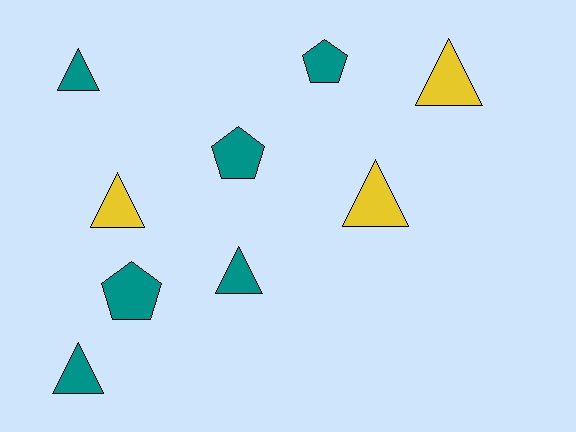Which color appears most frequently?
Teal, with 6 objects.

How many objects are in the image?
There are 9 objects.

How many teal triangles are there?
There are 3 teal triangles.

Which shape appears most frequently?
Triangle, with 6 objects.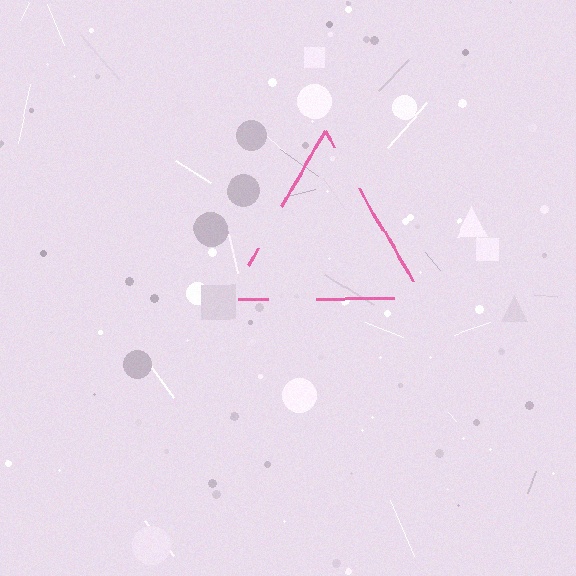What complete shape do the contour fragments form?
The contour fragments form a triangle.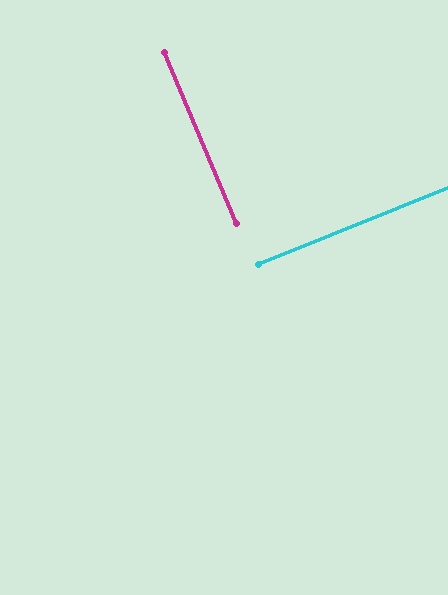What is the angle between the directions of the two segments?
Approximately 89 degrees.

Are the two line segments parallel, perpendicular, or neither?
Perpendicular — they meet at approximately 89°.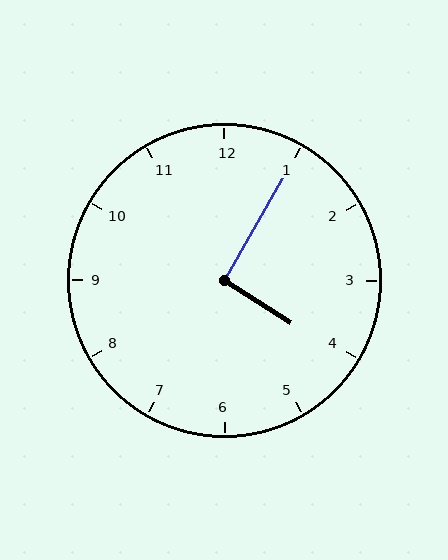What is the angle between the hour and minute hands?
Approximately 92 degrees.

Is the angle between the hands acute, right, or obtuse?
It is right.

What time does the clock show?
4:05.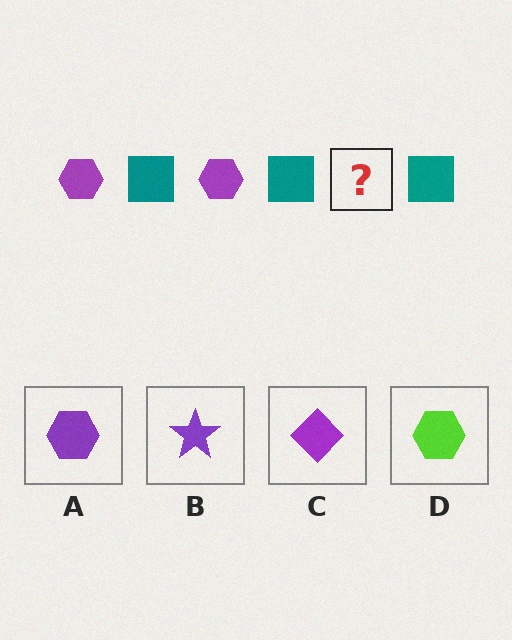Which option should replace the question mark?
Option A.